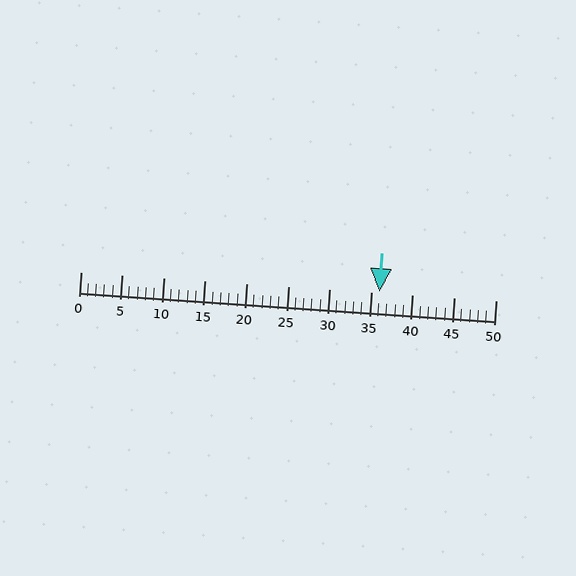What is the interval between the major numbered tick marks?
The major tick marks are spaced 5 units apart.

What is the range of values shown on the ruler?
The ruler shows values from 0 to 50.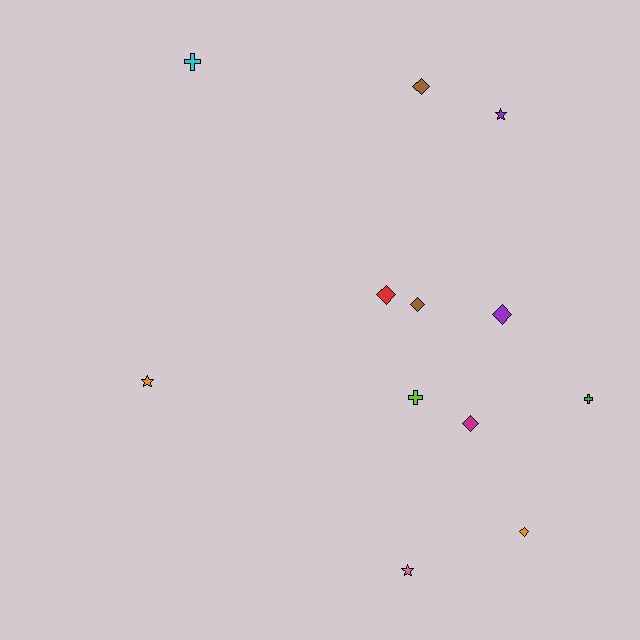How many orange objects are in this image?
There are 2 orange objects.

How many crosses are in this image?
There are 3 crosses.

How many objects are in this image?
There are 12 objects.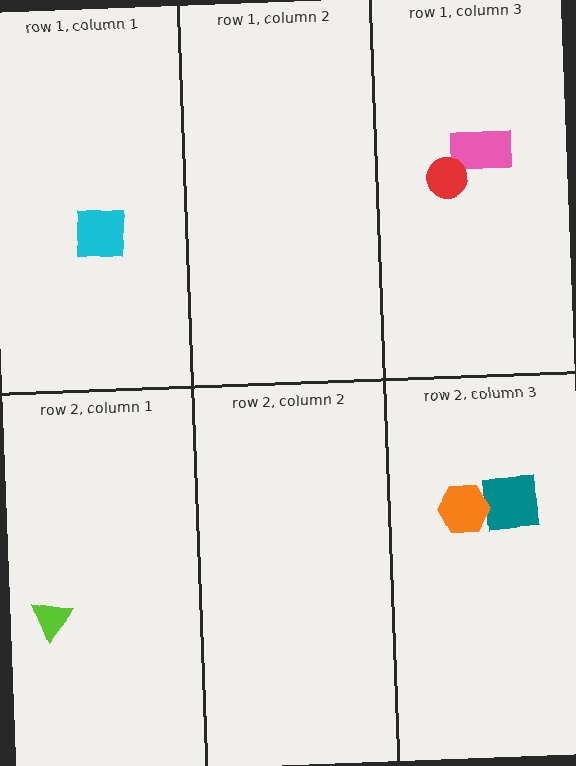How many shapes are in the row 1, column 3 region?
2.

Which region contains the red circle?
The row 1, column 3 region.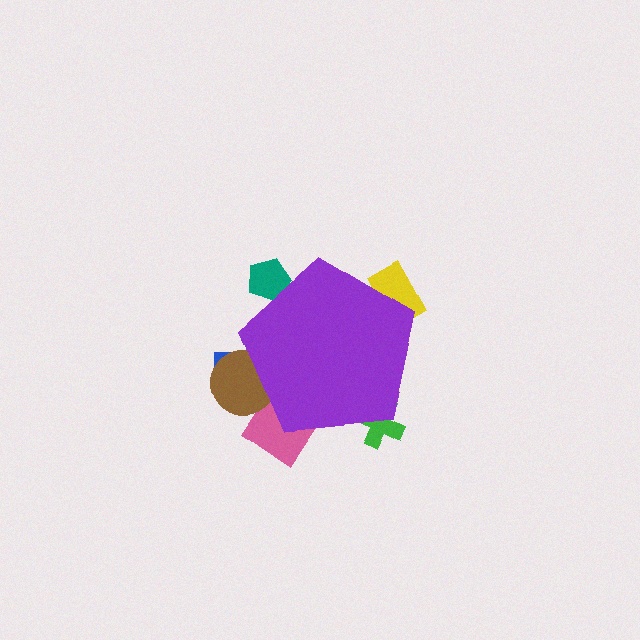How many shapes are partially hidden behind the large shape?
6 shapes are partially hidden.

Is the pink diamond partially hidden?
Yes, the pink diamond is partially hidden behind the purple pentagon.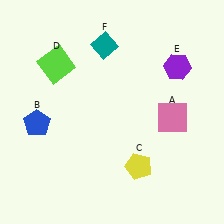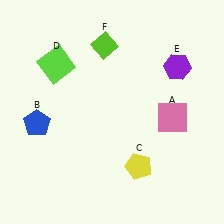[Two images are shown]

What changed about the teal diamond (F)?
In Image 1, F is teal. In Image 2, it changed to lime.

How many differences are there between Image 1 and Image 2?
There is 1 difference between the two images.